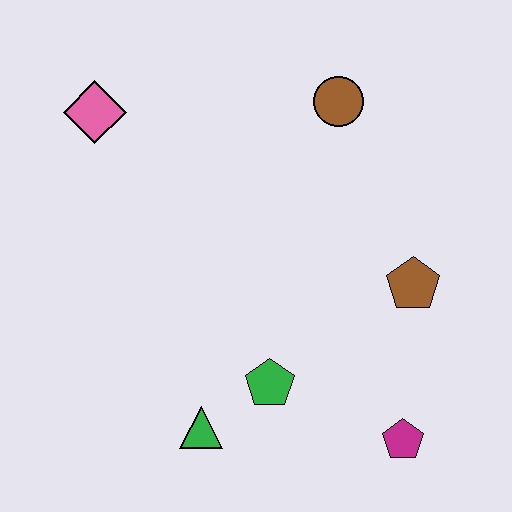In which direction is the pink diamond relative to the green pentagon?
The pink diamond is above the green pentagon.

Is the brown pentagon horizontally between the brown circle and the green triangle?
No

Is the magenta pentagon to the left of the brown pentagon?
Yes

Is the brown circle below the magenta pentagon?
No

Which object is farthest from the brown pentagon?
The pink diamond is farthest from the brown pentagon.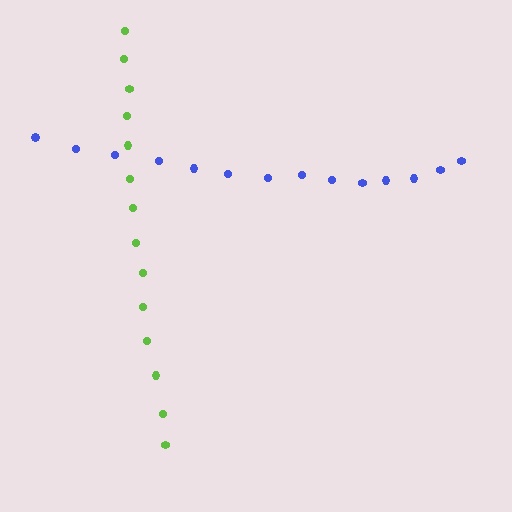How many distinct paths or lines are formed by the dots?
There are 2 distinct paths.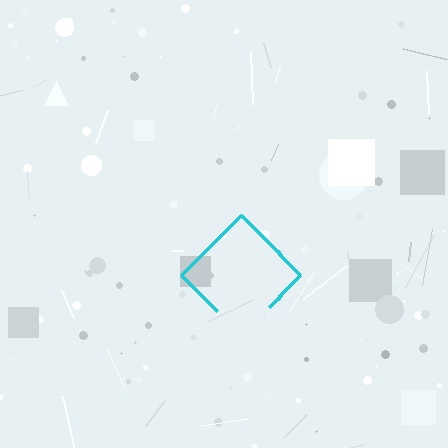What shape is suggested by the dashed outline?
The dashed outline suggests a diamond.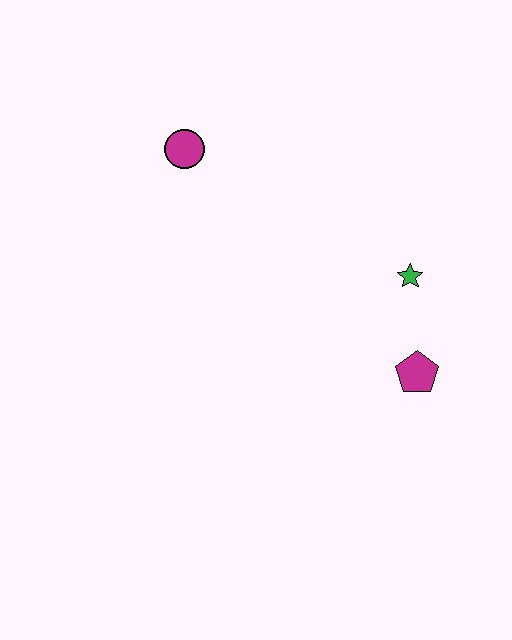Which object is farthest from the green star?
The magenta circle is farthest from the green star.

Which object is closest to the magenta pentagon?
The green star is closest to the magenta pentagon.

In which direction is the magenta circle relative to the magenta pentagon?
The magenta circle is to the left of the magenta pentagon.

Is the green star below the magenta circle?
Yes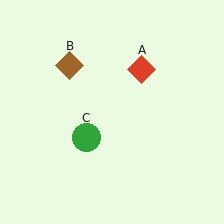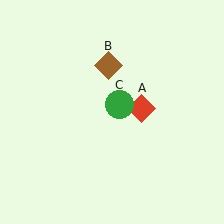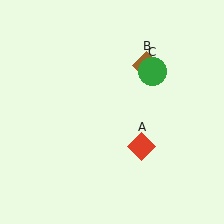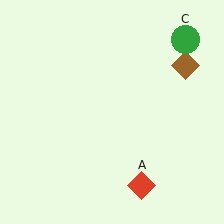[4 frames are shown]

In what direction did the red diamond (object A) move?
The red diamond (object A) moved down.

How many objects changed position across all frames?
3 objects changed position: red diamond (object A), brown diamond (object B), green circle (object C).